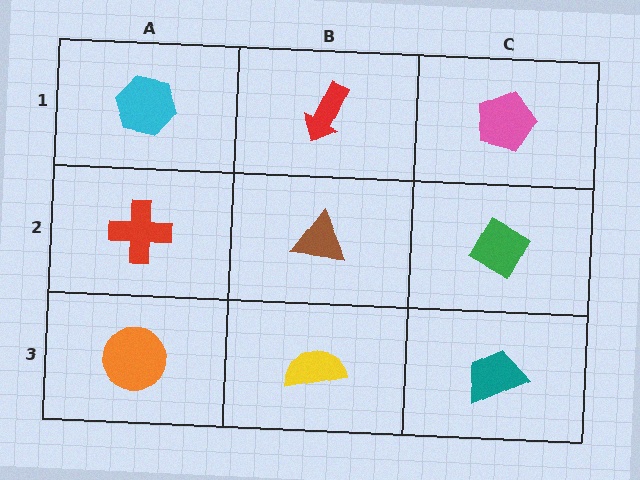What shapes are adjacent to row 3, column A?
A red cross (row 2, column A), a yellow semicircle (row 3, column B).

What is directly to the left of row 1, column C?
A red arrow.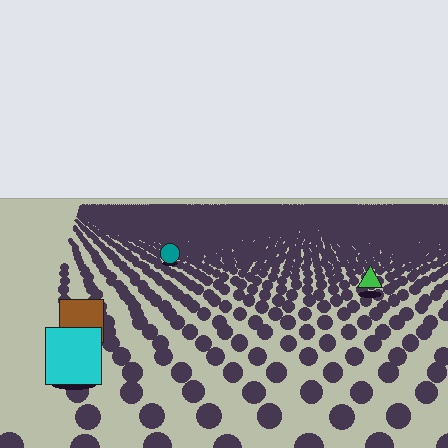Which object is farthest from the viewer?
The teal circle is farthest from the viewer. It appears smaller and the ground texture around it is denser.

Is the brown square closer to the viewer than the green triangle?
Yes. The brown square is closer — you can tell from the texture gradient: the ground texture is coarser near it.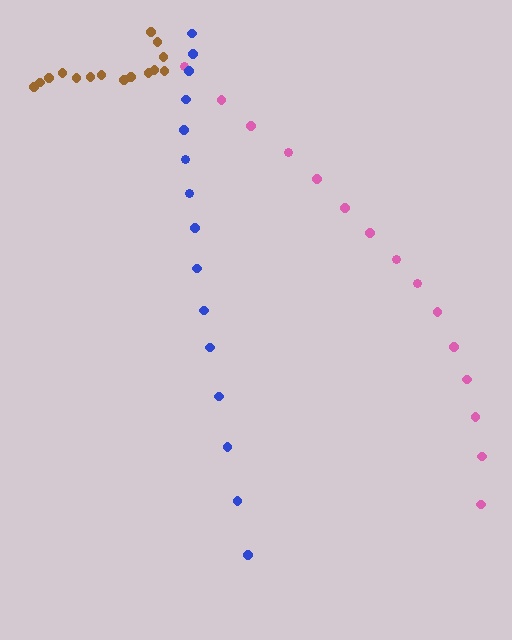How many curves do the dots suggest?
There are 3 distinct paths.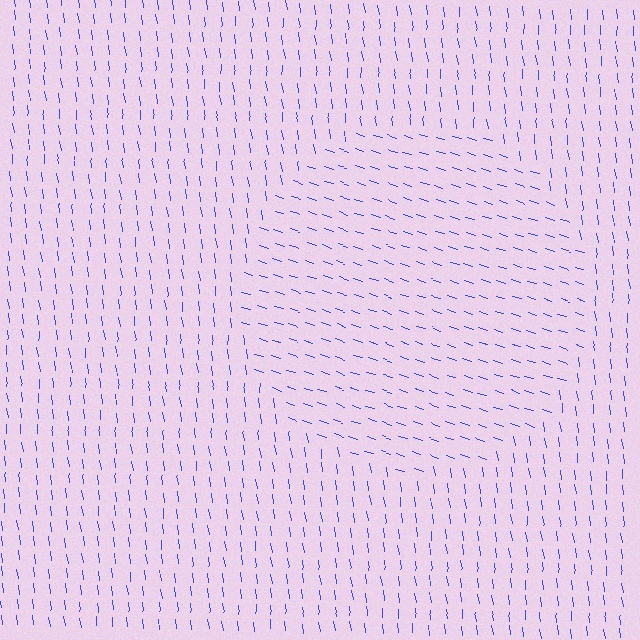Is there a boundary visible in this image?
Yes, there is a texture boundary formed by a change in line orientation.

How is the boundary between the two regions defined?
The boundary is defined purely by a change in line orientation (approximately 65 degrees difference). All lines are the same color and thickness.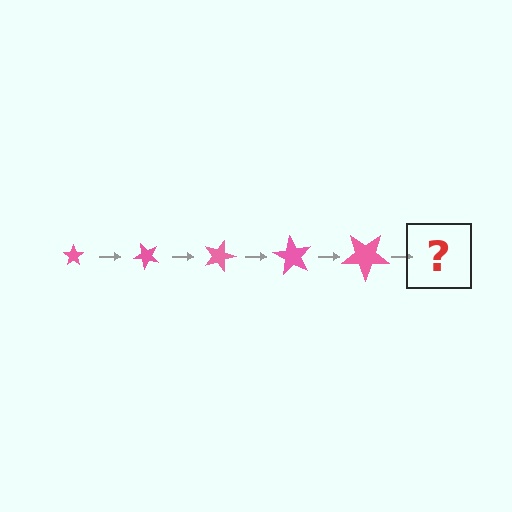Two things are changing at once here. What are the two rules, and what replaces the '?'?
The two rules are that the star grows larger each step and it rotates 45 degrees each step. The '?' should be a star, larger than the previous one and rotated 225 degrees from the start.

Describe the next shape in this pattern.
It should be a star, larger than the previous one and rotated 225 degrees from the start.